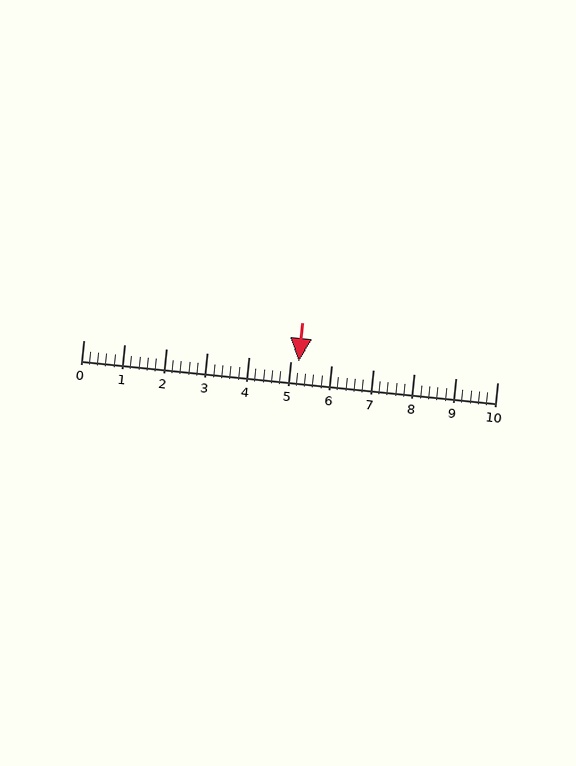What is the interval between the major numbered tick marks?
The major tick marks are spaced 1 units apart.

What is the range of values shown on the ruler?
The ruler shows values from 0 to 10.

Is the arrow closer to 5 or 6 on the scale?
The arrow is closer to 5.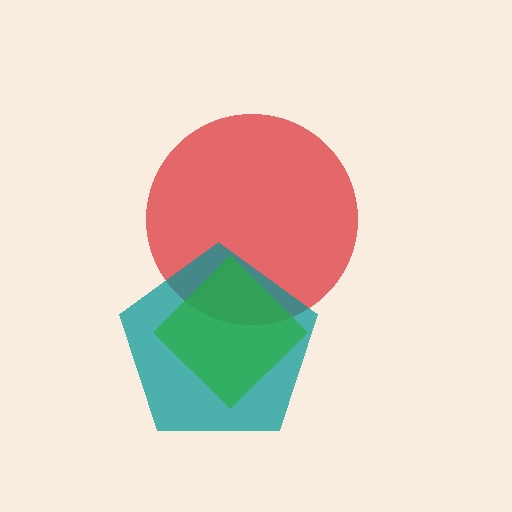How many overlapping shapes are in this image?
There are 3 overlapping shapes in the image.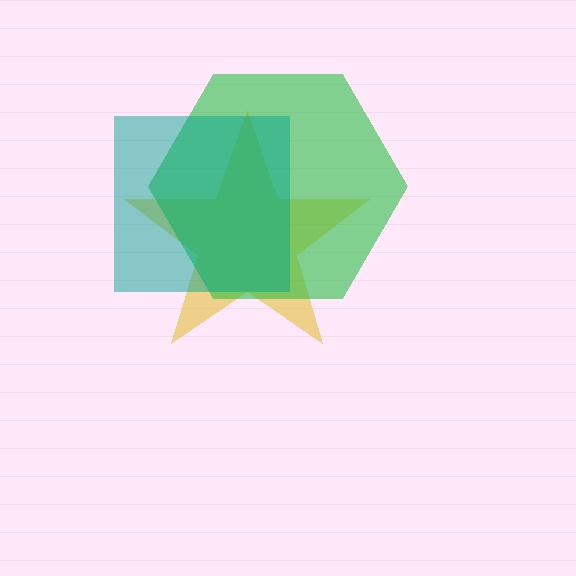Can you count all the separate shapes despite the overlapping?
Yes, there are 3 separate shapes.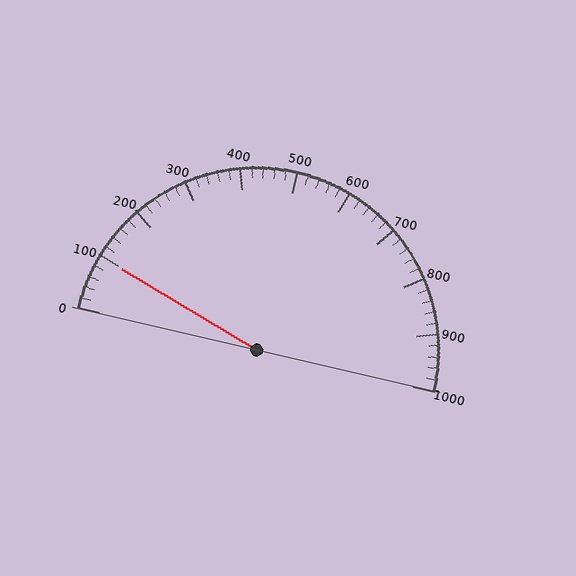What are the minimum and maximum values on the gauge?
The gauge ranges from 0 to 1000.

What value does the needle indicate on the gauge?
The needle indicates approximately 100.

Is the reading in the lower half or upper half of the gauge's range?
The reading is in the lower half of the range (0 to 1000).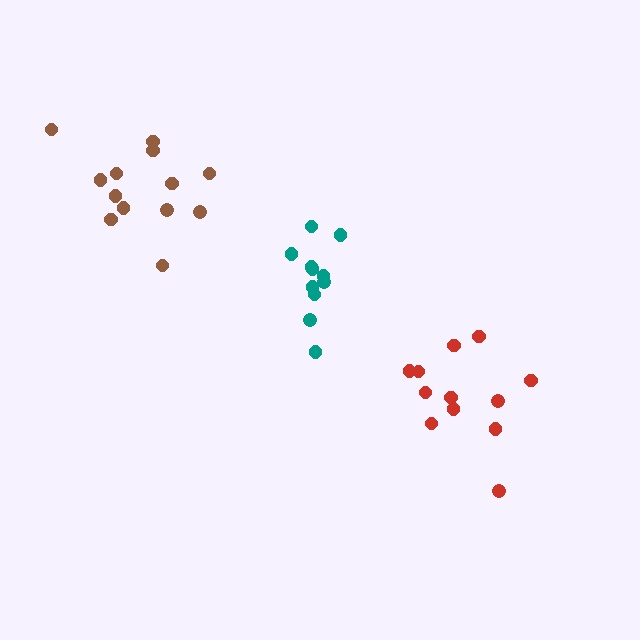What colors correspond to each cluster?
The clusters are colored: red, teal, brown.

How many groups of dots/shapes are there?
There are 3 groups.